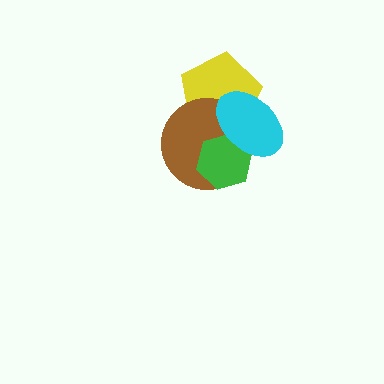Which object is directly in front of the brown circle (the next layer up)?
The green hexagon is directly in front of the brown circle.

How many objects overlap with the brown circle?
3 objects overlap with the brown circle.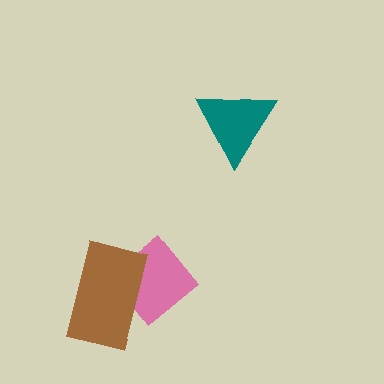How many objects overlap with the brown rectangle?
1 object overlaps with the brown rectangle.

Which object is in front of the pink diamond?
The brown rectangle is in front of the pink diamond.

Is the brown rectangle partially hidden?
No, no other shape covers it.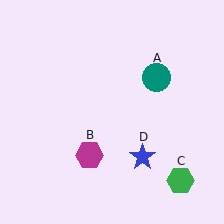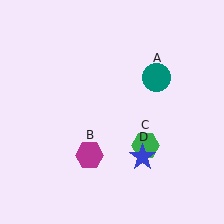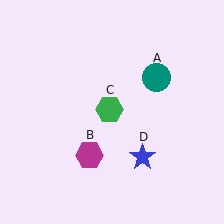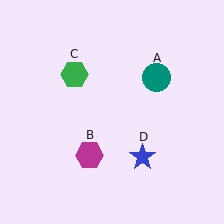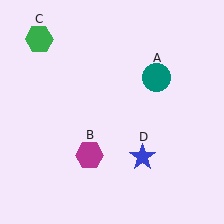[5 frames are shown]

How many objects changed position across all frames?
1 object changed position: green hexagon (object C).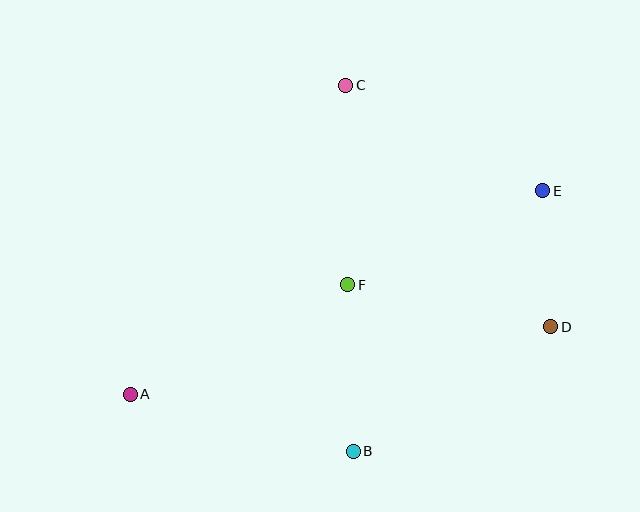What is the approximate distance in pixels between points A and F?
The distance between A and F is approximately 243 pixels.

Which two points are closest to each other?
Points D and E are closest to each other.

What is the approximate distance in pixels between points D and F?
The distance between D and F is approximately 207 pixels.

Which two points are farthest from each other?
Points A and E are farthest from each other.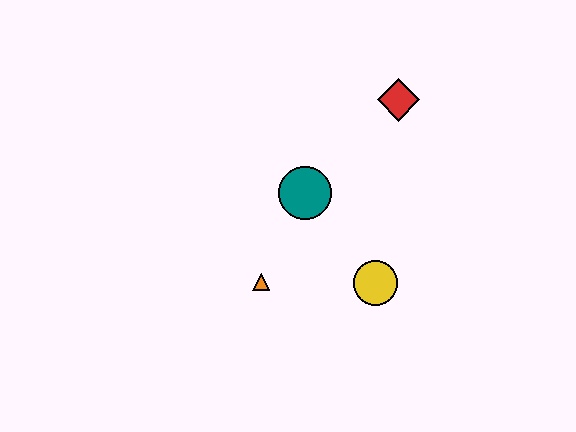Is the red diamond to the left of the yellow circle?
No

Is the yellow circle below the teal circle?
Yes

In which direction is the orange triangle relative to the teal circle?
The orange triangle is below the teal circle.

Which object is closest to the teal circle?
The orange triangle is closest to the teal circle.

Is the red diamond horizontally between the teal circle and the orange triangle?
No